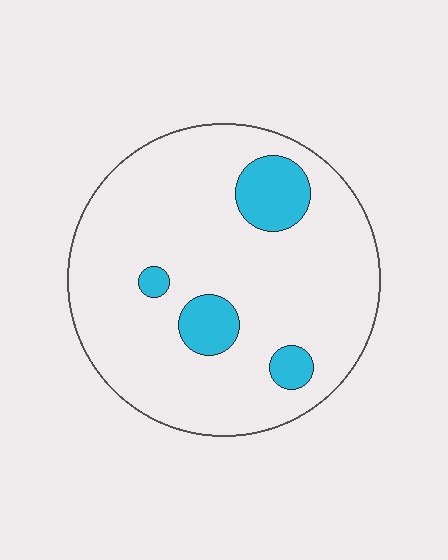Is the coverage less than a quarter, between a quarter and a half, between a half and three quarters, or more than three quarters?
Less than a quarter.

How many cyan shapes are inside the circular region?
4.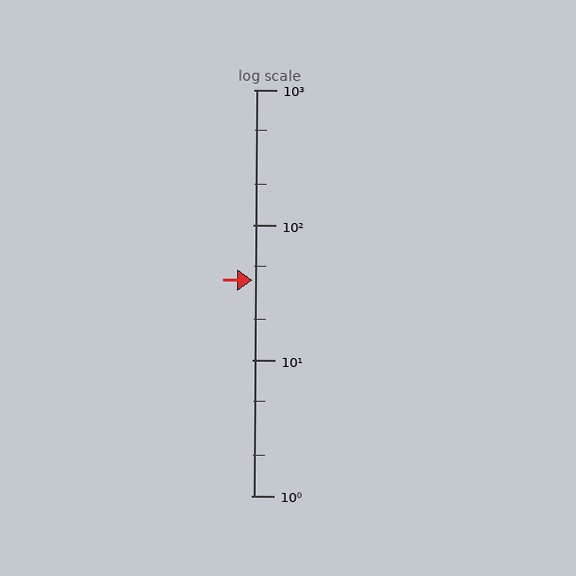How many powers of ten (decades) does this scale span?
The scale spans 3 decades, from 1 to 1000.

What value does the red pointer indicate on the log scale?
The pointer indicates approximately 39.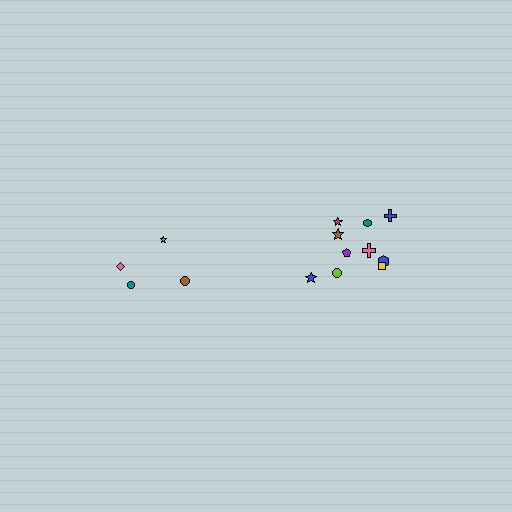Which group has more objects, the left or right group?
The right group.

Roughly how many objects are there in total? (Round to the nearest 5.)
Roughly 15 objects in total.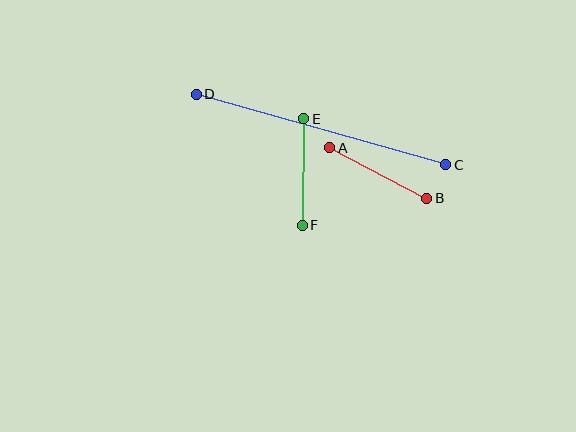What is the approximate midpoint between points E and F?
The midpoint is at approximately (303, 172) pixels.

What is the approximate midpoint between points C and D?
The midpoint is at approximately (321, 130) pixels.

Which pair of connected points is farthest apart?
Points C and D are farthest apart.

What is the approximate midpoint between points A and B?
The midpoint is at approximately (378, 173) pixels.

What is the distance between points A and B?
The distance is approximately 110 pixels.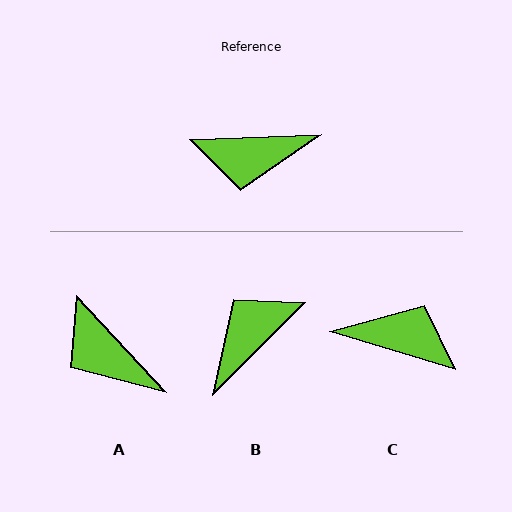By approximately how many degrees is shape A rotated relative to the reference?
Approximately 49 degrees clockwise.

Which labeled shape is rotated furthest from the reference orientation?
C, about 161 degrees away.